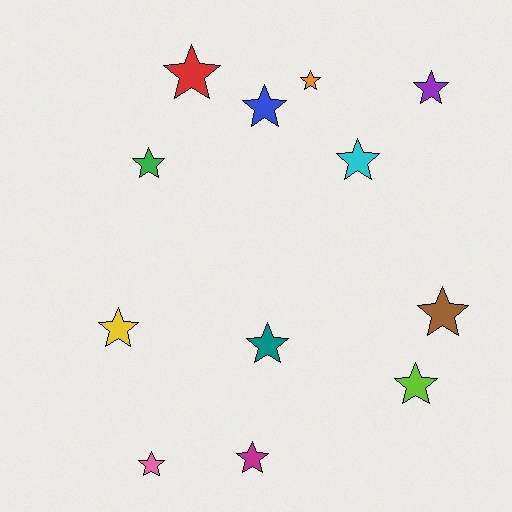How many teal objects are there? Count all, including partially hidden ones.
There is 1 teal object.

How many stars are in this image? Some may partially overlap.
There are 12 stars.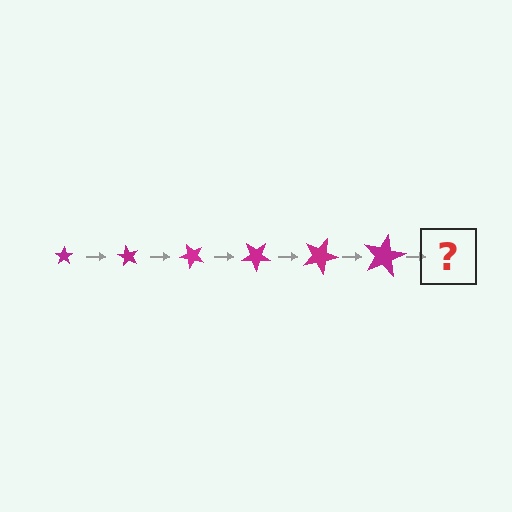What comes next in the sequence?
The next element should be a star, larger than the previous one and rotated 360 degrees from the start.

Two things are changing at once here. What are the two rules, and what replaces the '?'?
The two rules are that the star grows larger each step and it rotates 60 degrees each step. The '?' should be a star, larger than the previous one and rotated 360 degrees from the start.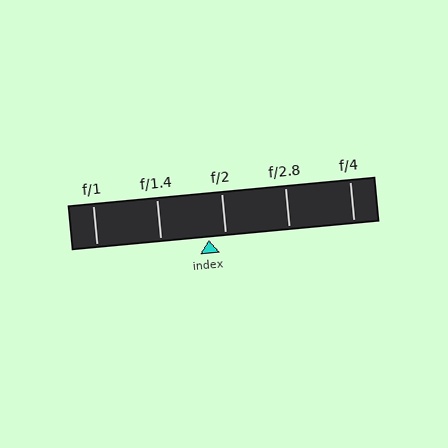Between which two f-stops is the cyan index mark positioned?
The index mark is between f/1.4 and f/2.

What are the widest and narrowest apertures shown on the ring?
The widest aperture shown is f/1 and the narrowest is f/4.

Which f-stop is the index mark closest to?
The index mark is closest to f/2.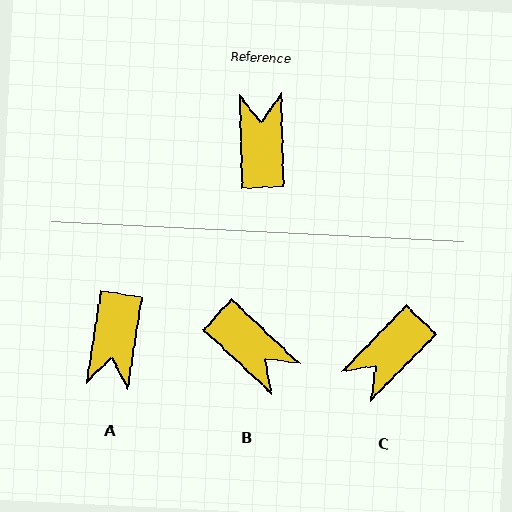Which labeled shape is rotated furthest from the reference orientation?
A, about 169 degrees away.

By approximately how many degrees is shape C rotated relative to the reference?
Approximately 134 degrees counter-clockwise.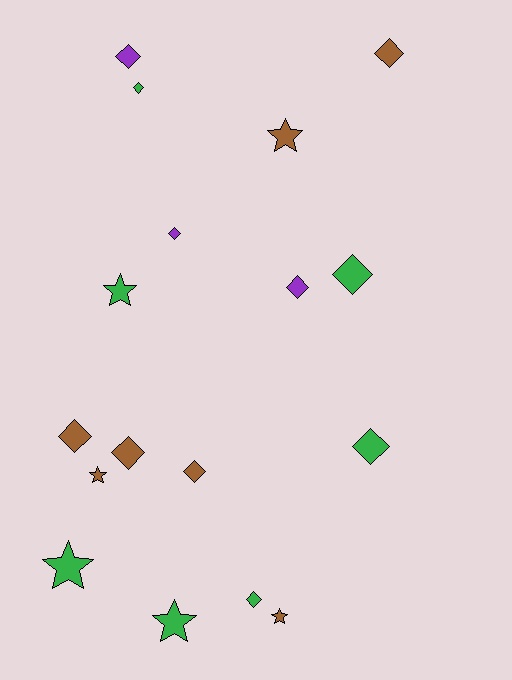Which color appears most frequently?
Brown, with 7 objects.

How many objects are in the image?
There are 17 objects.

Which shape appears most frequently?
Diamond, with 11 objects.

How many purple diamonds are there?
There are 3 purple diamonds.